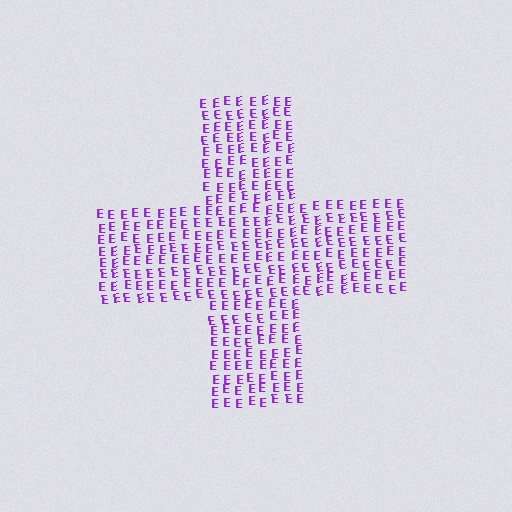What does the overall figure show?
The overall figure shows a cross.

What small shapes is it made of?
It is made of small letter E's.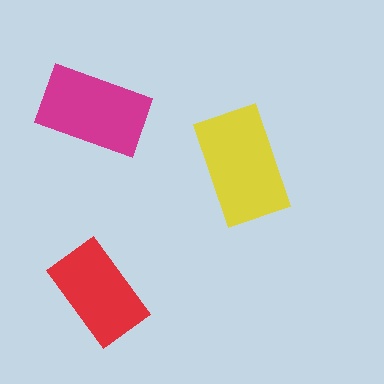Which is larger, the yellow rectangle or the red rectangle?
The yellow one.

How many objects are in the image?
There are 3 objects in the image.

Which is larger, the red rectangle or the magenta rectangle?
The magenta one.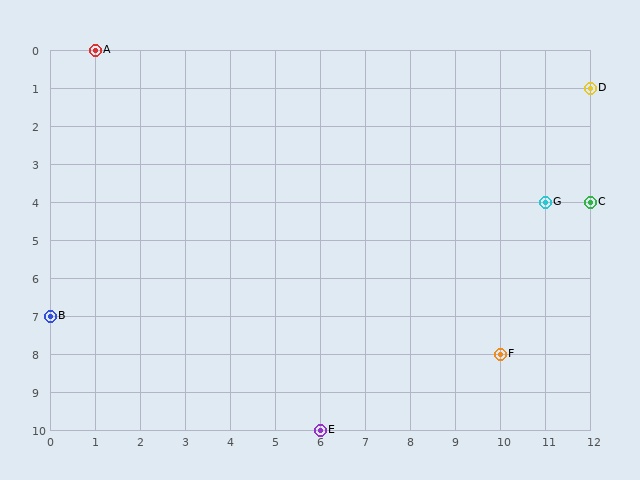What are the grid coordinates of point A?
Point A is at grid coordinates (1, 0).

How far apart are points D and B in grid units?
Points D and B are 12 columns and 6 rows apart (about 13.4 grid units diagonally).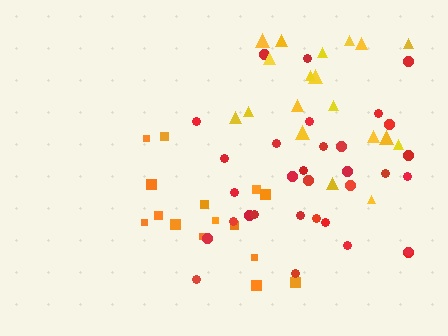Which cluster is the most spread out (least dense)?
Yellow.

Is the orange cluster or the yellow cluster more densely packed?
Orange.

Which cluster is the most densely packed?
Orange.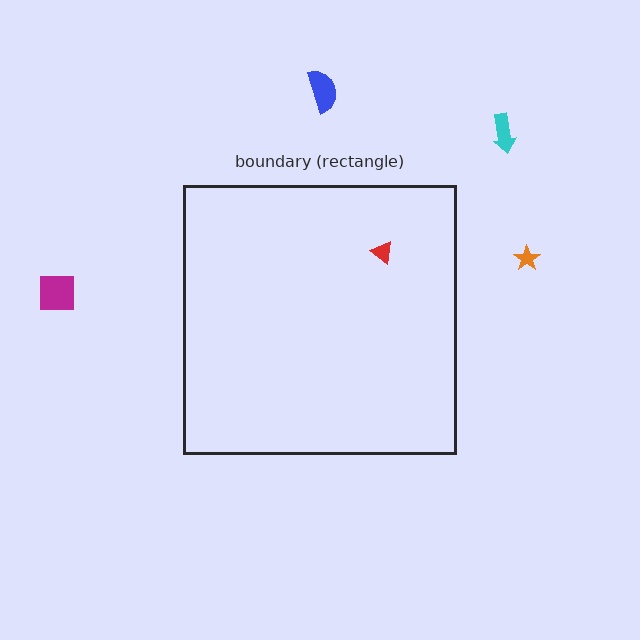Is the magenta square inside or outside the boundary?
Outside.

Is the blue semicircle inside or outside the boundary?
Outside.